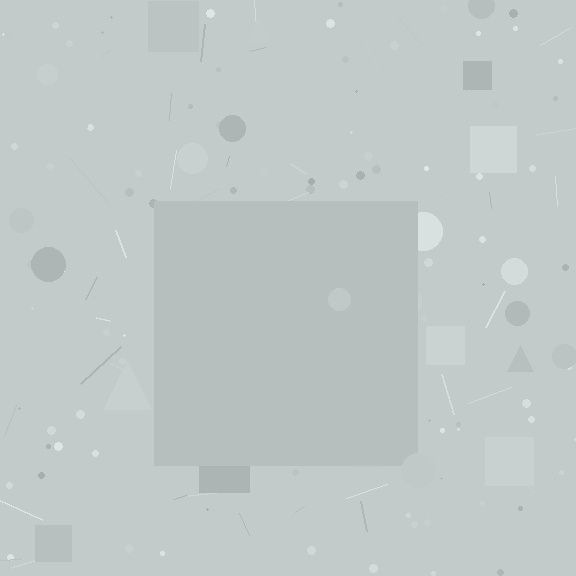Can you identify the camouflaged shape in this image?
The camouflaged shape is a square.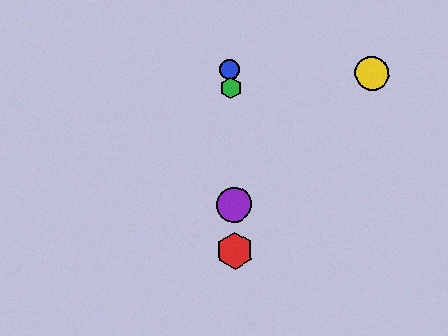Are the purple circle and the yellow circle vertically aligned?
No, the purple circle is at x≈234 and the yellow circle is at x≈372.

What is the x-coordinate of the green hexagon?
The green hexagon is at x≈231.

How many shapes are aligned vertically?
4 shapes (the red hexagon, the blue circle, the green hexagon, the purple circle) are aligned vertically.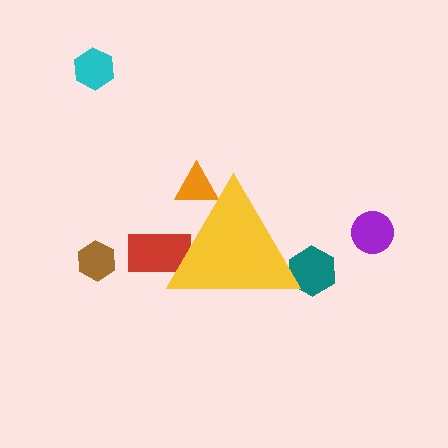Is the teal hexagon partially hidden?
Yes, the teal hexagon is partially hidden behind the yellow triangle.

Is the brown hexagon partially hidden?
No, the brown hexagon is fully visible.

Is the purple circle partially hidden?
No, the purple circle is fully visible.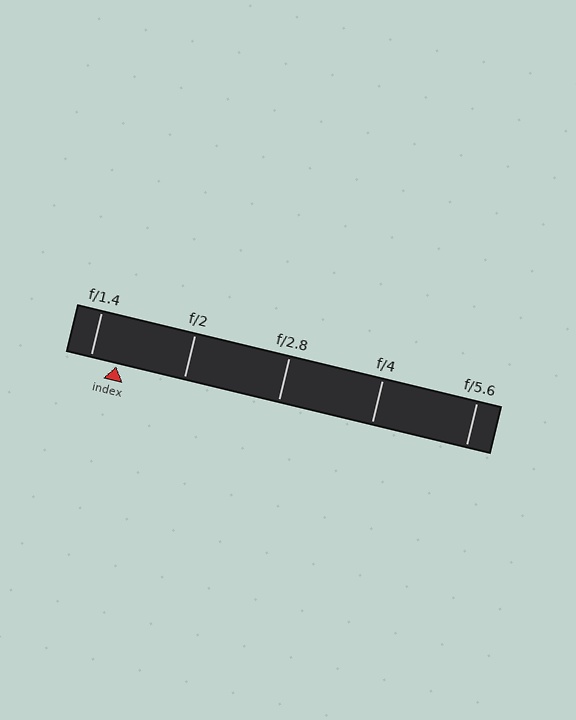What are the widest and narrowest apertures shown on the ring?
The widest aperture shown is f/1.4 and the narrowest is f/5.6.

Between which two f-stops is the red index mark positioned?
The index mark is between f/1.4 and f/2.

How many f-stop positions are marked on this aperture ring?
There are 5 f-stop positions marked.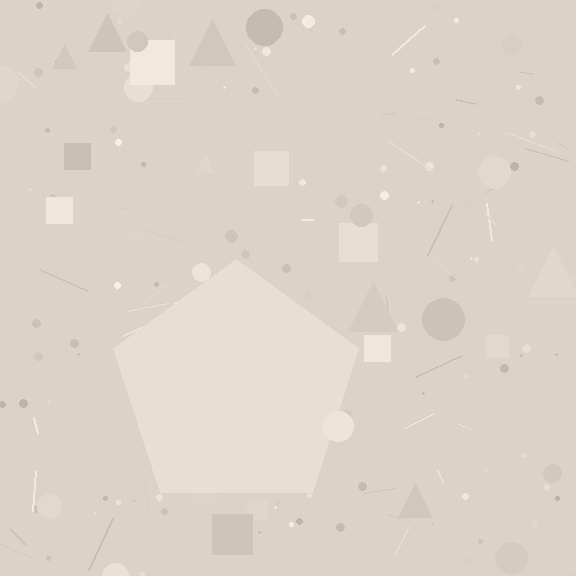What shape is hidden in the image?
A pentagon is hidden in the image.